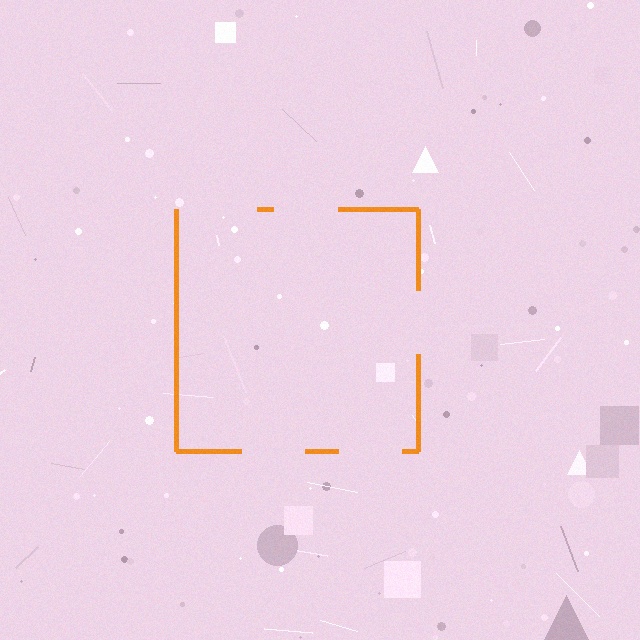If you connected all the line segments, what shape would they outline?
They would outline a square.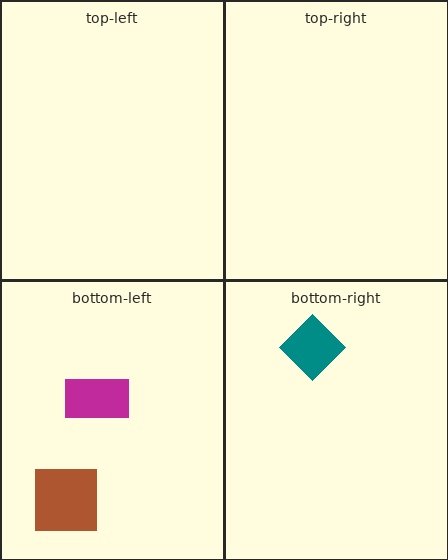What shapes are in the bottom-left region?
The brown square, the magenta rectangle.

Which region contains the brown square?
The bottom-left region.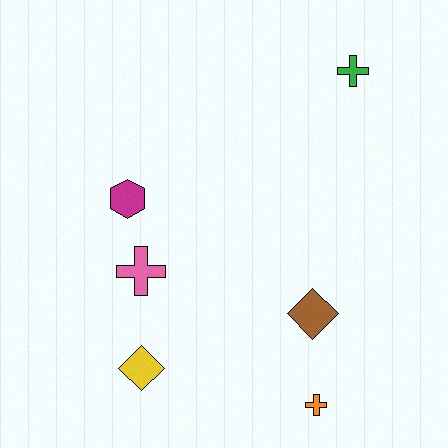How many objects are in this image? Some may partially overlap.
There are 6 objects.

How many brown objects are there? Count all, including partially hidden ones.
There is 1 brown object.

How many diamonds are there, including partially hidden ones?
There are 2 diamonds.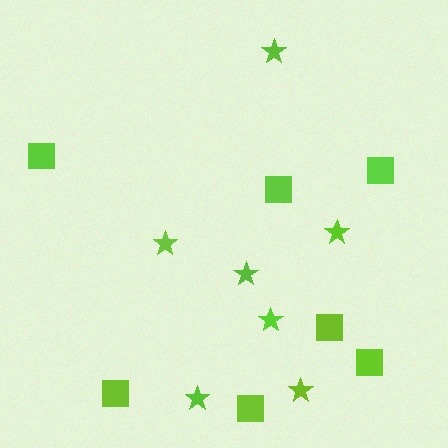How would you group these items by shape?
There are 2 groups: one group of stars (7) and one group of squares (7).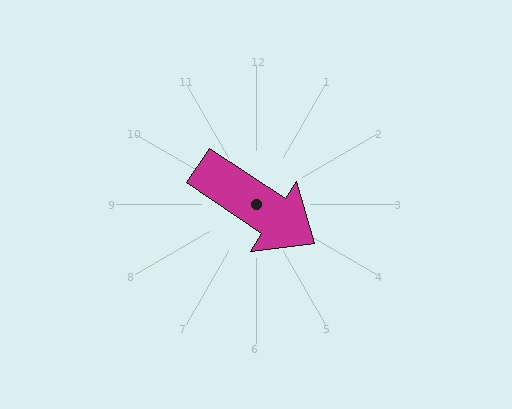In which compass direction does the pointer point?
Southeast.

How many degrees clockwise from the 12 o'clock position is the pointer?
Approximately 124 degrees.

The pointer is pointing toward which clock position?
Roughly 4 o'clock.